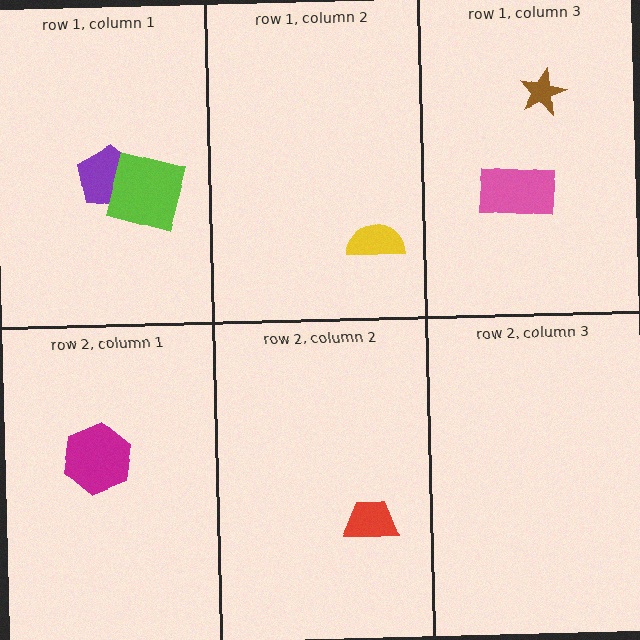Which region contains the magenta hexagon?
The row 2, column 1 region.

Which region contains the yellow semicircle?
The row 1, column 2 region.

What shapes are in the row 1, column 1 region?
The purple pentagon, the lime square.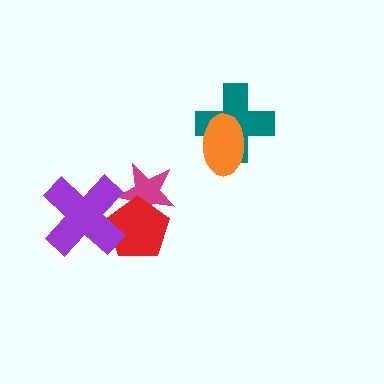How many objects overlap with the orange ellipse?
1 object overlaps with the orange ellipse.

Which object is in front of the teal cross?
The orange ellipse is in front of the teal cross.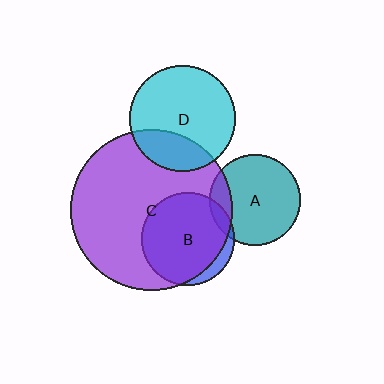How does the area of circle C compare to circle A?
Approximately 3.2 times.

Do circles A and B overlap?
Yes.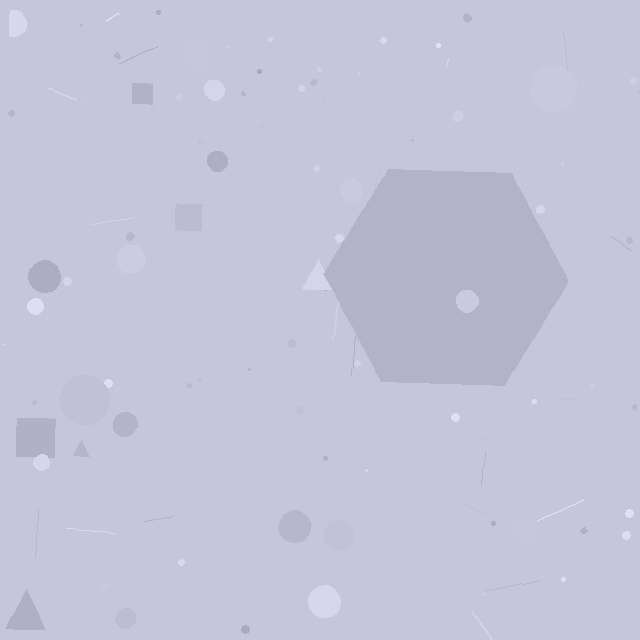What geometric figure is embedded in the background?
A hexagon is embedded in the background.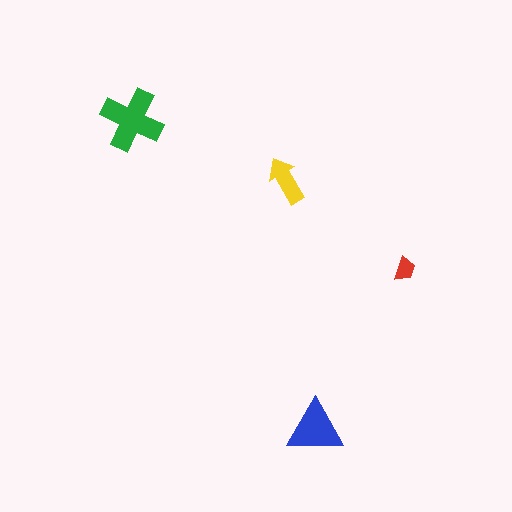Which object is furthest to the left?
The green cross is leftmost.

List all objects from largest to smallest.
The green cross, the blue triangle, the yellow arrow, the red trapezoid.